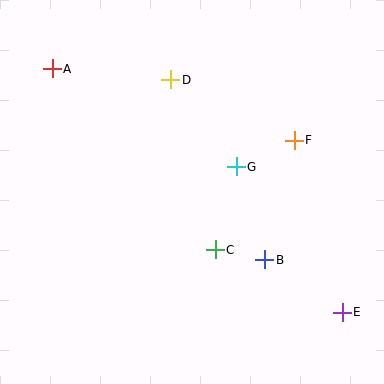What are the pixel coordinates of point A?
Point A is at (52, 69).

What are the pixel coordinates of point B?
Point B is at (265, 260).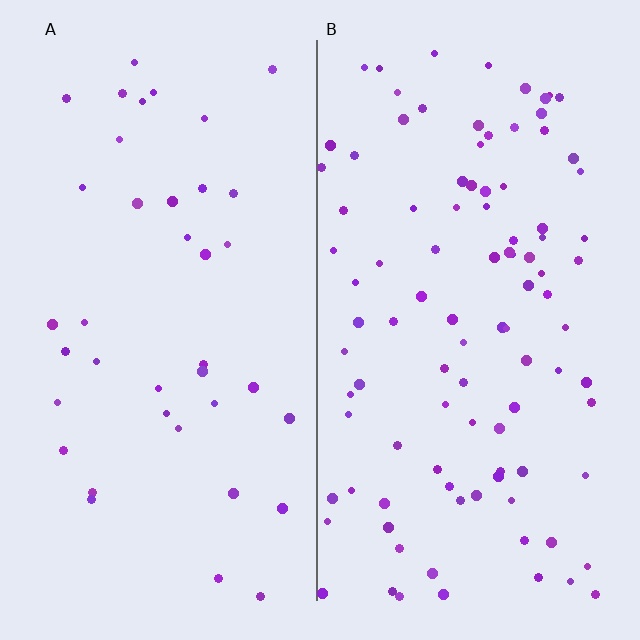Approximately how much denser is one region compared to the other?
Approximately 2.6× — region B over region A.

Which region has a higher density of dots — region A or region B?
B (the right).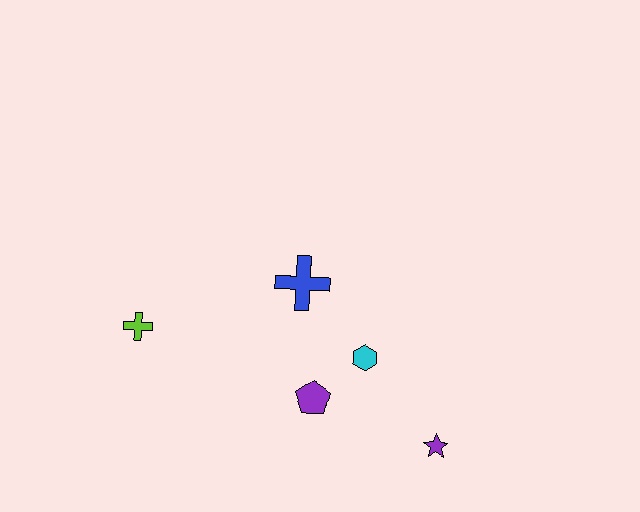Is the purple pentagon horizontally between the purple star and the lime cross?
Yes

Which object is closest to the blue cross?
The cyan hexagon is closest to the blue cross.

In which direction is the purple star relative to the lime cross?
The purple star is to the right of the lime cross.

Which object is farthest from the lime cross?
The purple star is farthest from the lime cross.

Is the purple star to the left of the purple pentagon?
No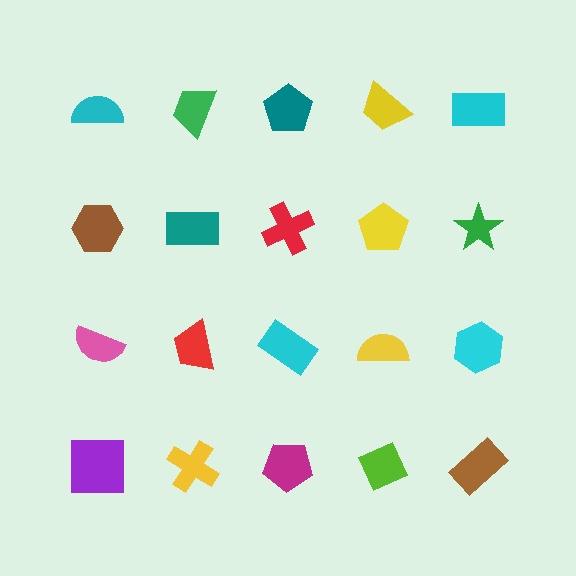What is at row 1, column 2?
A green trapezoid.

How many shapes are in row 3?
5 shapes.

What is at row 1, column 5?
A cyan rectangle.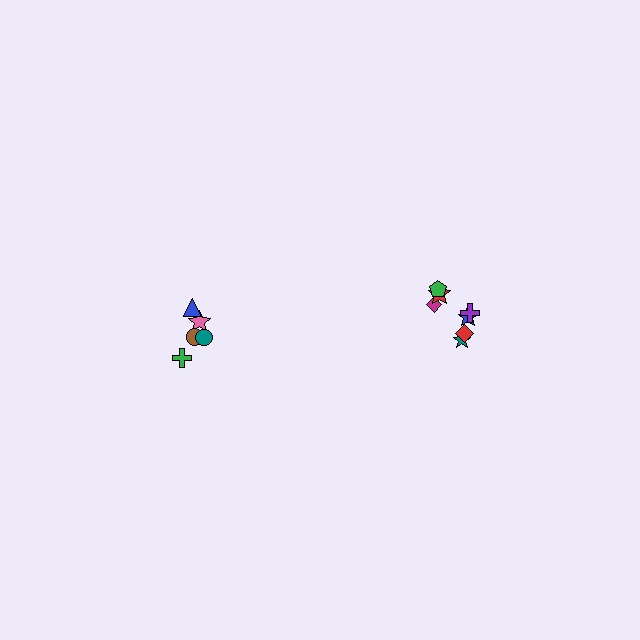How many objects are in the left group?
There are 5 objects.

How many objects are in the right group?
There are 7 objects.